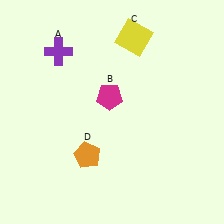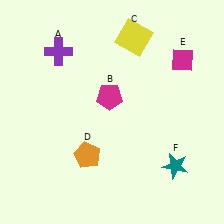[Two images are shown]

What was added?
A magenta diamond (E), a teal star (F) were added in Image 2.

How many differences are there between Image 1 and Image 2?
There are 2 differences between the two images.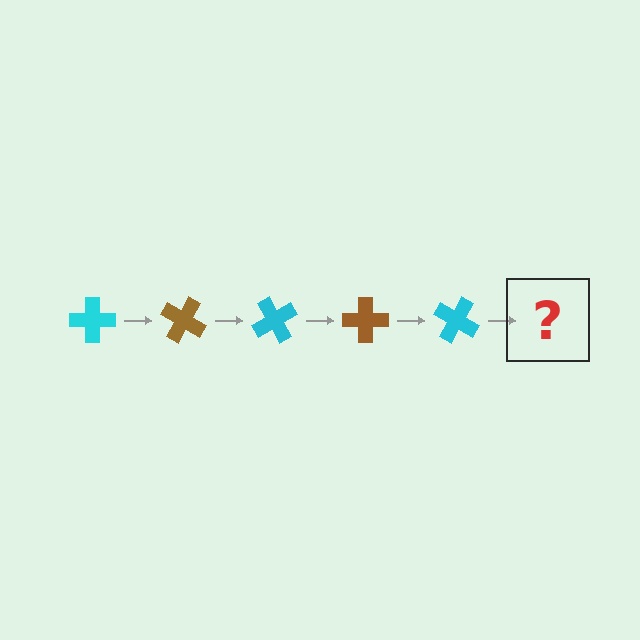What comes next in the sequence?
The next element should be a brown cross, rotated 150 degrees from the start.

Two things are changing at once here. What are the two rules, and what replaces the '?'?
The two rules are that it rotates 30 degrees each step and the color cycles through cyan and brown. The '?' should be a brown cross, rotated 150 degrees from the start.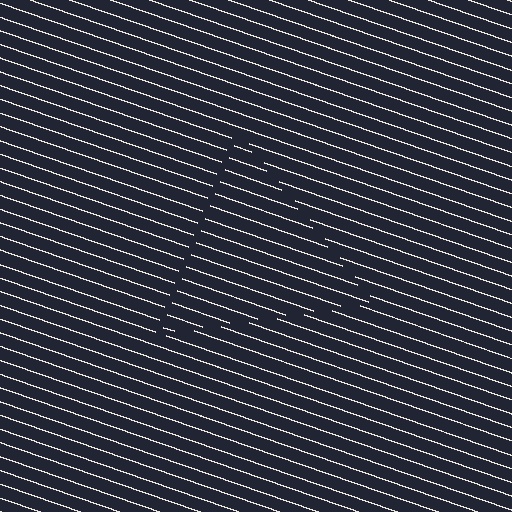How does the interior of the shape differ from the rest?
The interior of the shape contains the same grating, shifted by half a period — the contour is defined by the phase discontinuity where line-ends from the inner and outer gratings abut.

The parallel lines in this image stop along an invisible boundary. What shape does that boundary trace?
An illusory triangle. The interior of the shape contains the same grating, shifted by half a period — the contour is defined by the phase discontinuity where line-ends from the inner and outer gratings abut.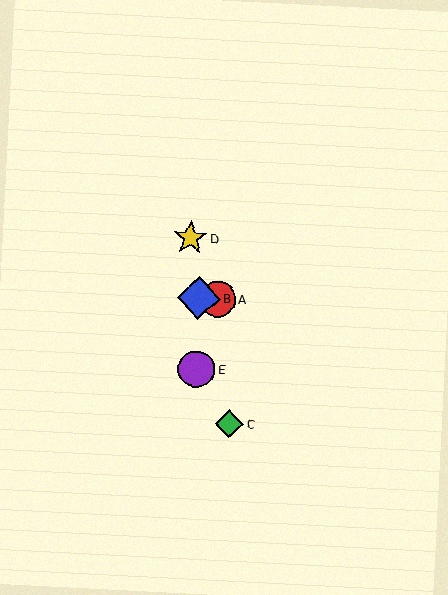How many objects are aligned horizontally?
2 objects (A, B) are aligned horizontally.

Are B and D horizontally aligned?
No, B is at y≈298 and D is at y≈238.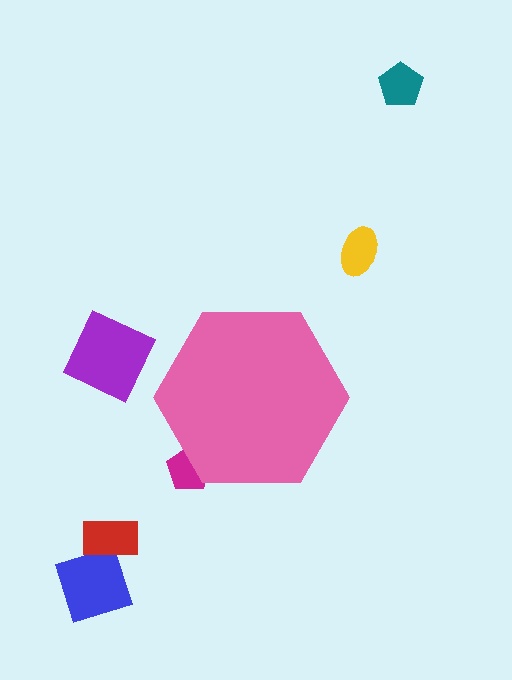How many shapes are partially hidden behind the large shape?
1 shape is partially hidden.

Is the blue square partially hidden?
No, the blue square is fully visible.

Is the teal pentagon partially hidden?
No, the teal pentagon is fully visible.